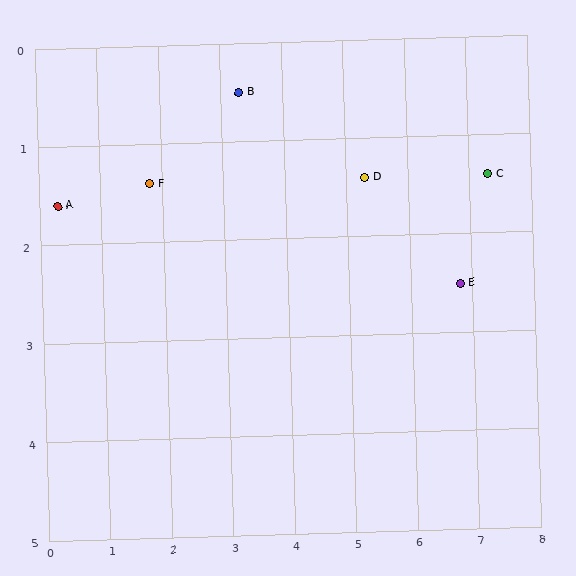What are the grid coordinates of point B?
Point B is at approximately (3.3, 0.5).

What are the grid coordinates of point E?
Point E is at approximately (6.8, 2.5).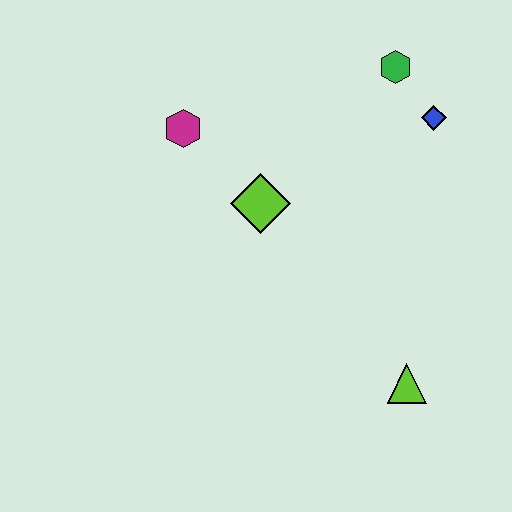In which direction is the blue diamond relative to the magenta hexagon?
The blue diamond is to the right of the magenta hexagon.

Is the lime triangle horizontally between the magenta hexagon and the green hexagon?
No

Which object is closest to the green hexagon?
The blue diamond is closest to the green hexagon.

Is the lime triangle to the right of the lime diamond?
Yes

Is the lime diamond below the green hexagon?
Yes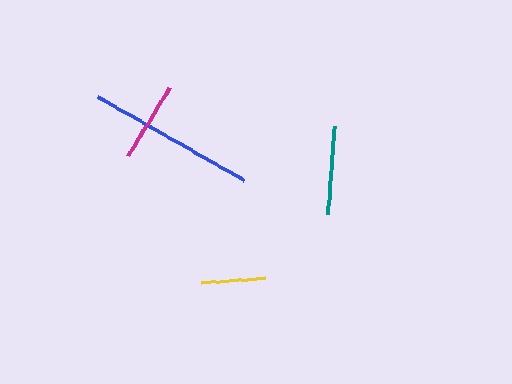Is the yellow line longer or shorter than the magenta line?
The magenta line is longer than the yellow line.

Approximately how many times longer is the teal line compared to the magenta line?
The teal line is approximately 1.1 times the length of the magenta line.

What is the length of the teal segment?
The teal segment is approximately 88 pixels long.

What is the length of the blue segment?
The blue segment is approximately 169 pixels long.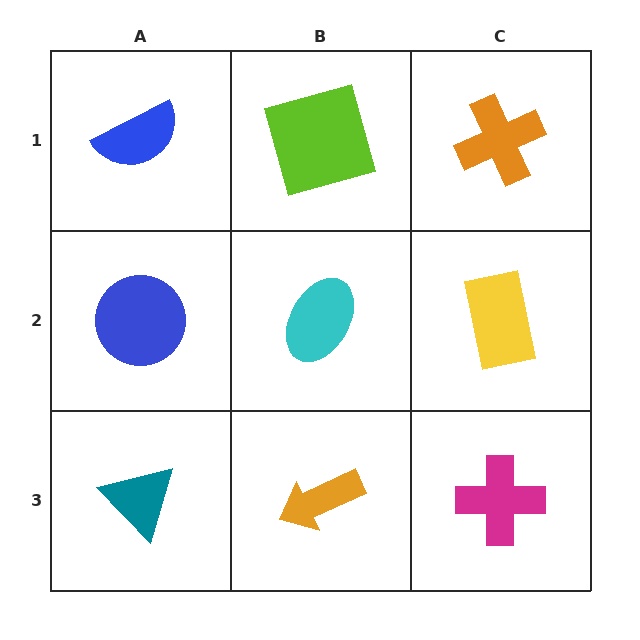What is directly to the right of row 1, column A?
A lime square.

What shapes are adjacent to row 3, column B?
A cyan ellipse (row 2, column B), a teal triangle (row 3, column A), a magenta cross (row 3, column C).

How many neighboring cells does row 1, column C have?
2.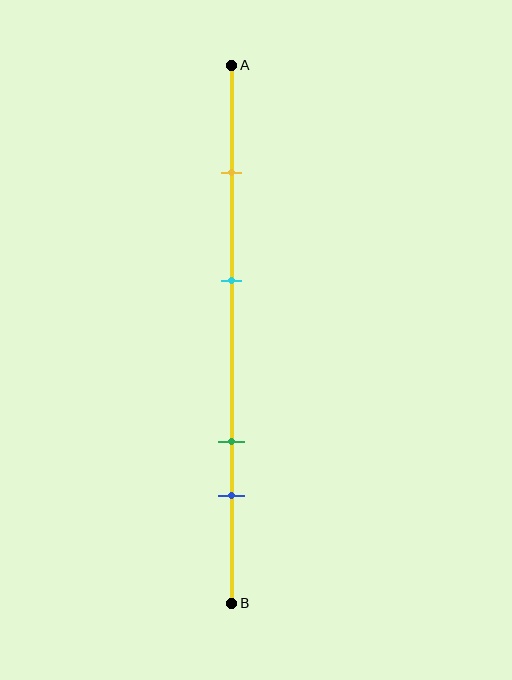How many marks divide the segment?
There are 4 marks dividing the segment.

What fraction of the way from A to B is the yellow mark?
The yellow mark is approximately 20% (0.2) of the way from A to B.